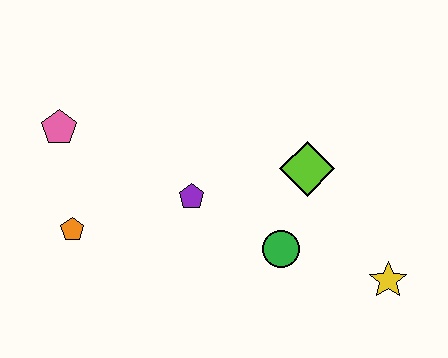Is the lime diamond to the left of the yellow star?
Yes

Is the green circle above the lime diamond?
No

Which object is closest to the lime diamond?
The green circle is closest to the lime diamond.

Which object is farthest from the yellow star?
The pink pentagon is farthest from the yellow star.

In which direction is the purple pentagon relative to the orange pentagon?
The purple pentagon is to the right of the orange pentagon.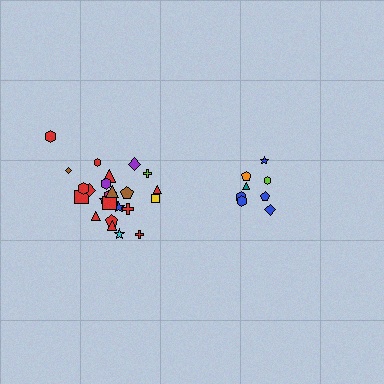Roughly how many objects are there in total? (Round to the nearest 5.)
Roughly 35 objects in total.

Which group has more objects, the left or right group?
The left group.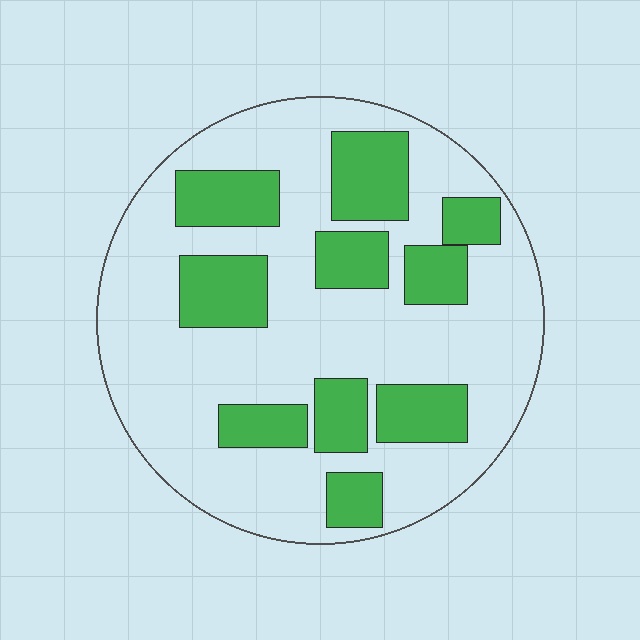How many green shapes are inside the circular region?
10.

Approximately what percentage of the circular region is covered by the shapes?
Approximately 30%.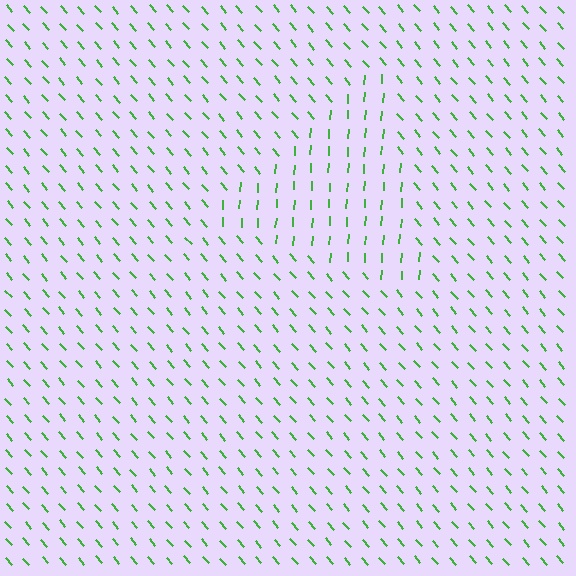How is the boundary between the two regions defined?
The boundary is defined purely by a change in line orientation (approximately 45 degrees difference). All lines are the same color and thickness.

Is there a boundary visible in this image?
Yes, there is a texture boundary formed by a change in line orientation.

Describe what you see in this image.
The image is filled with small green line segments. A triangle region in the image has lines oriented differently from the surrounding lines, creating a visible texture boundary.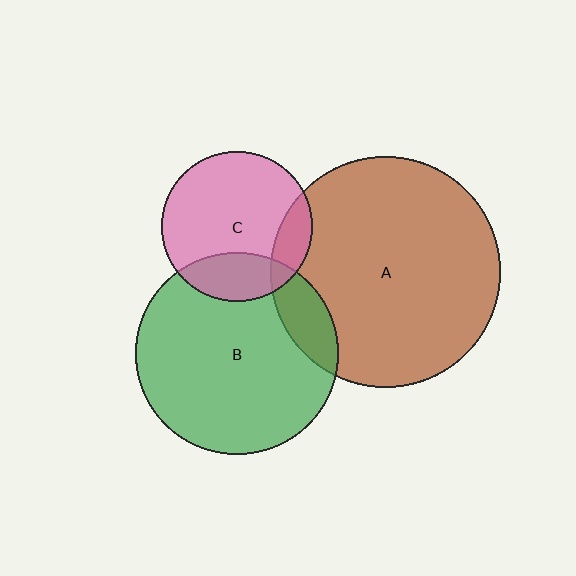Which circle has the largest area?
Circle A (brown).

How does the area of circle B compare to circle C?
Approximately 1.8 times.